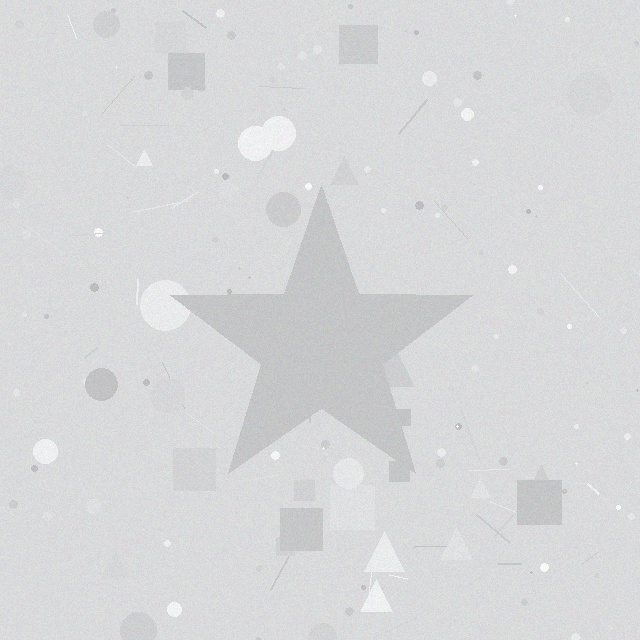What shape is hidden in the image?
A star is hidden in the image.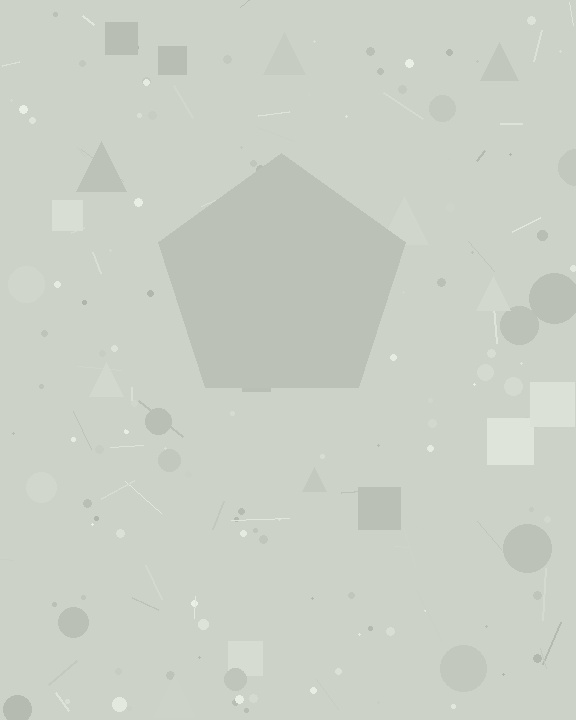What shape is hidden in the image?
A pentagon is hidden in the image.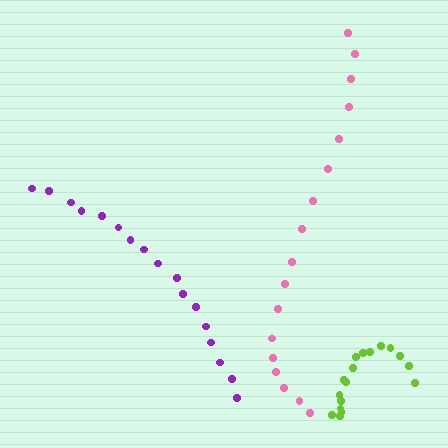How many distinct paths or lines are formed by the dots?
There are 3 distinct paths.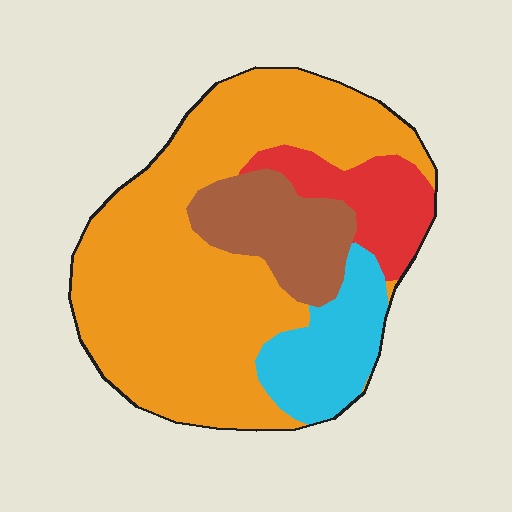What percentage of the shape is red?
Red takes up about one eighth (1/8) of the shape.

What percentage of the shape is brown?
Brown covers around 15% of the shape.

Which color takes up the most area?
Orange, at roughly 60%.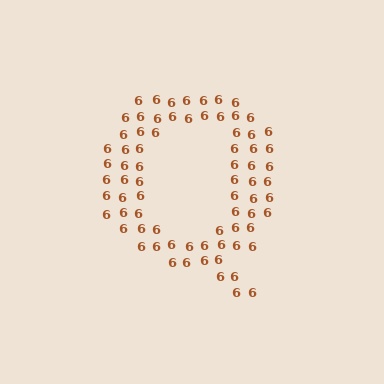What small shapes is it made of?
It is made of small digit 6's.